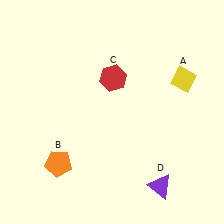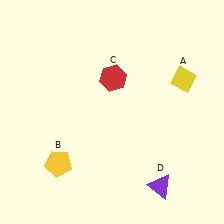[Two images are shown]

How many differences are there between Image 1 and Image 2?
There is 1 difference between the two images.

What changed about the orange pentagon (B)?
In Image 1, B is orange. In Image 2, it changed to yellow.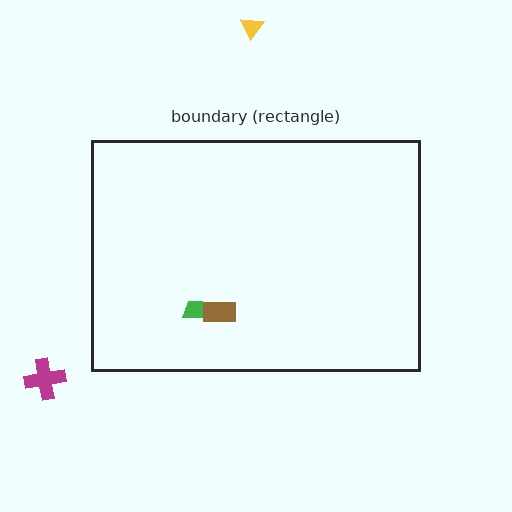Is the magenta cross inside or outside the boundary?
Outside.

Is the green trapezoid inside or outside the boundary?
Inside.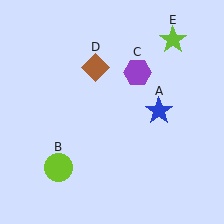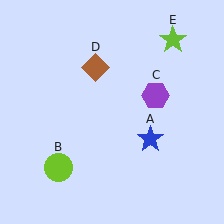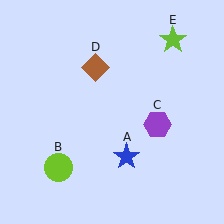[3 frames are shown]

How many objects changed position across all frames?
2 objects changed position: blue star (object A), purple hexagon (object C).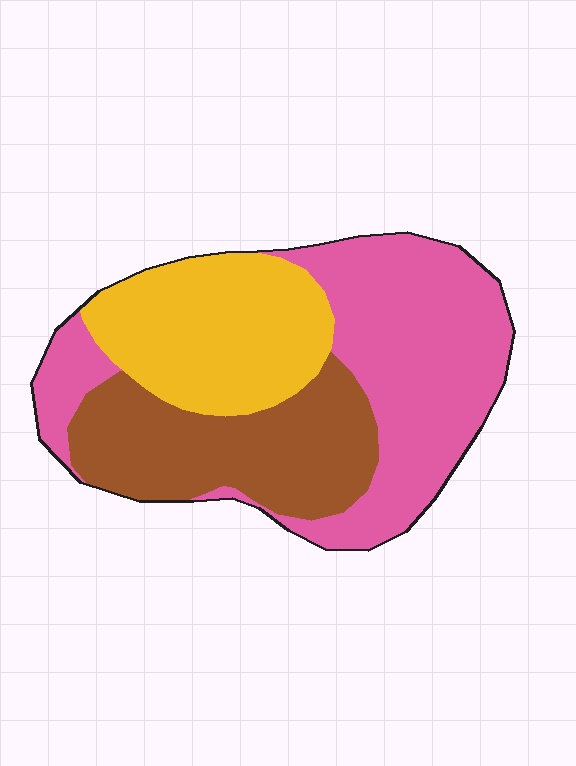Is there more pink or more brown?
Pink.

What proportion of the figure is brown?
Brown takes up between a sixth and a third of the figure.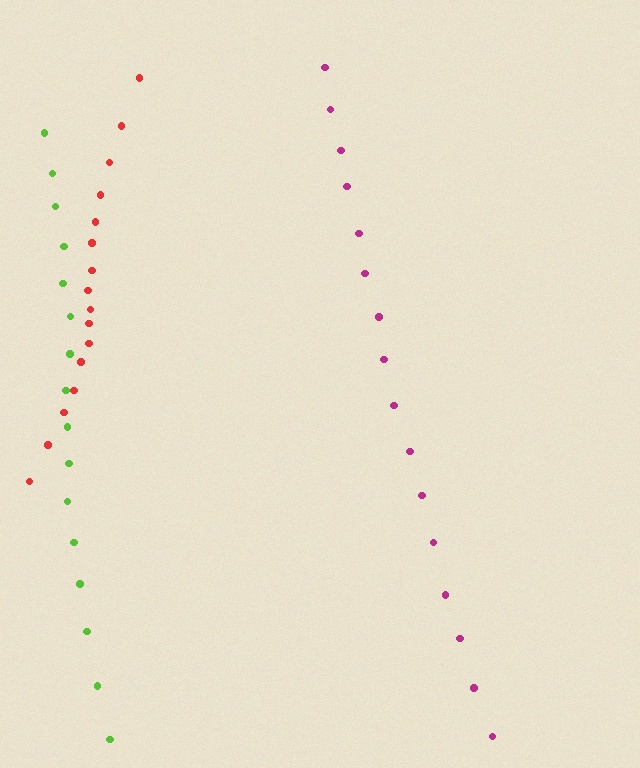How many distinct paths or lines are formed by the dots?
There are 3 distinct paths.